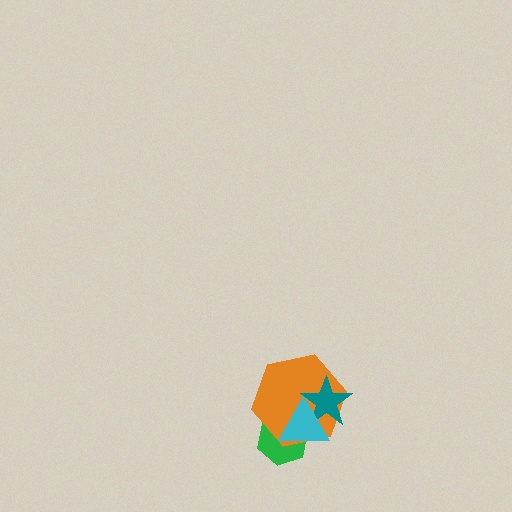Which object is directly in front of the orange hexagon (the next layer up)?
The teal star is directly in front of the orange hexagon.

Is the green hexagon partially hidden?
Yes, it is partially covered by another shape.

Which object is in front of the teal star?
The cyan triangle is in front of the teal star.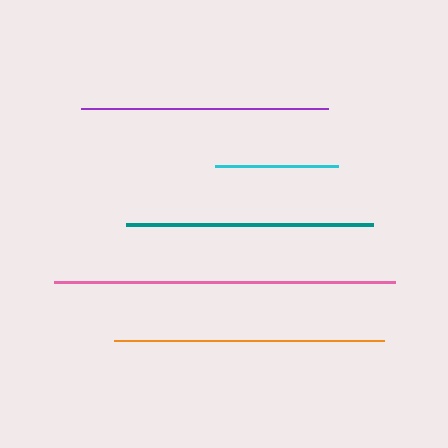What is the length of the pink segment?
The pink segment is approximately 341 pixels long.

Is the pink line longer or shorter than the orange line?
The pink line is longer than the orange line.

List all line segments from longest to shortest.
From longest to shortest: pink, orange, teal, purple, cyan.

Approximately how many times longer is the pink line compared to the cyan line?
The pink line is approximately 2.8 times the length of the cyan line.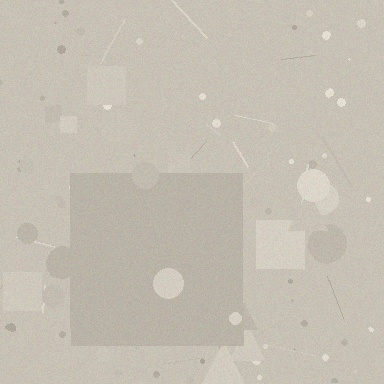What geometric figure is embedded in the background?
A square is embedded in the background.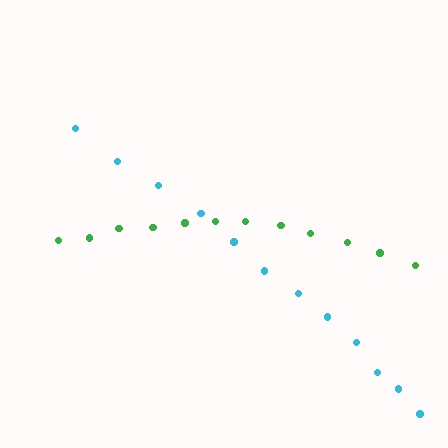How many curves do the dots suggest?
There are 2 distinct paths.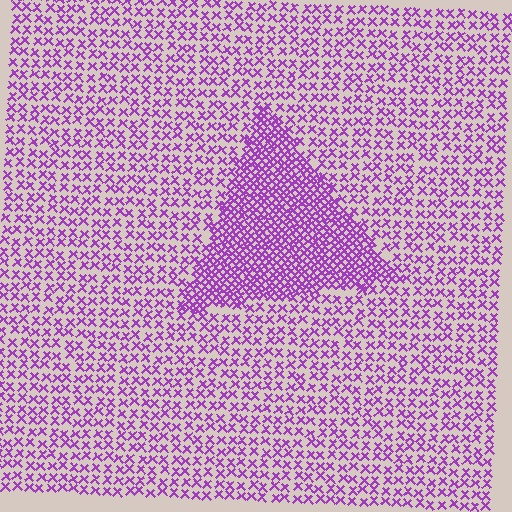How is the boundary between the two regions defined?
The boundary is defined by a change in element density (approximately 2.2x ratio). All elements are the same color, size, and shape.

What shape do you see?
I see a triangle.